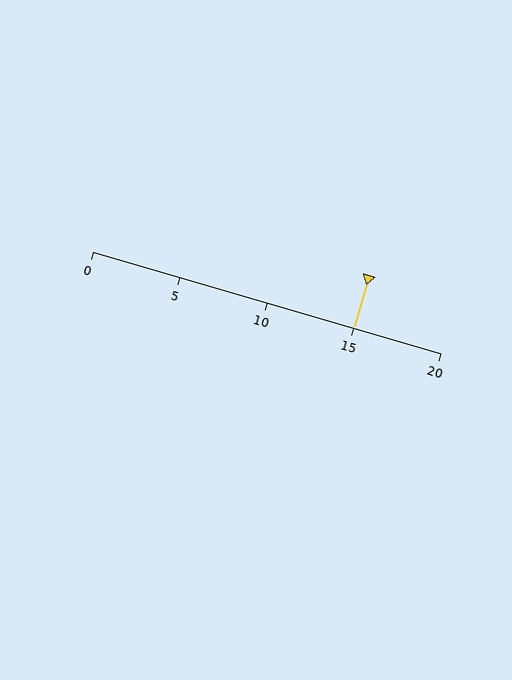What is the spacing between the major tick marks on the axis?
The major ticks are spaced 5 apart.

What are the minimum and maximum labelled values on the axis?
The axis runs from 0 to 20.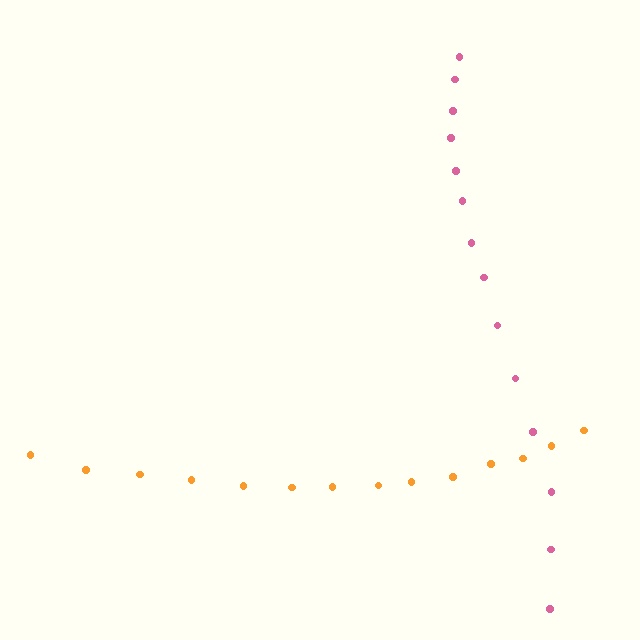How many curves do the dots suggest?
There are 2 distinct paths.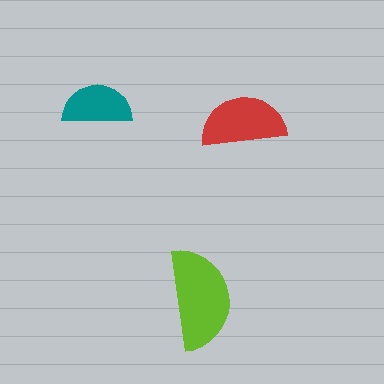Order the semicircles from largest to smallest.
the lime one, the red one, the teal one.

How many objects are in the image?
There are 3 objects in the image.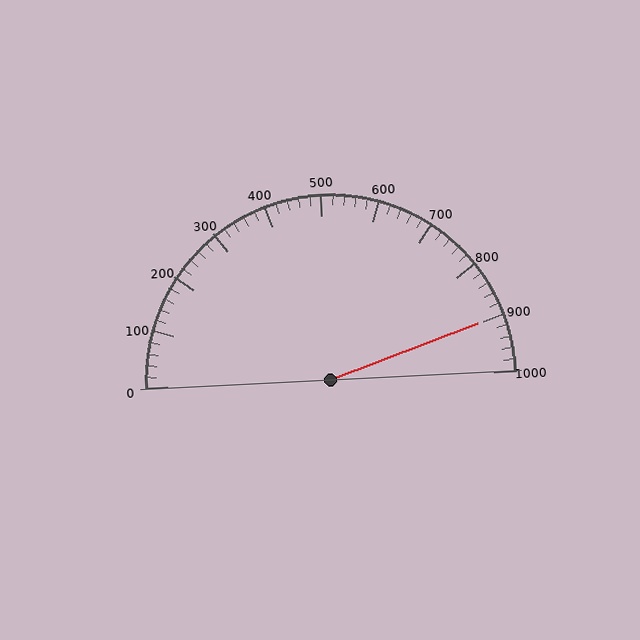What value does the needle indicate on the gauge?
The needle indicates approximately 900.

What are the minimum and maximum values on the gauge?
The gauge ranges from 0 to 1000.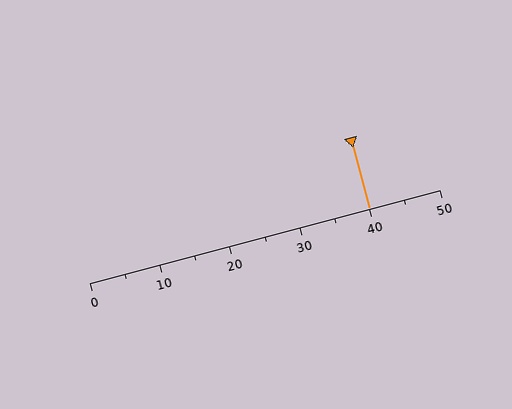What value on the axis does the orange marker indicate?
The marker indicates approximately 40.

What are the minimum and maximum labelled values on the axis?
The axis runs from 0 to 50.